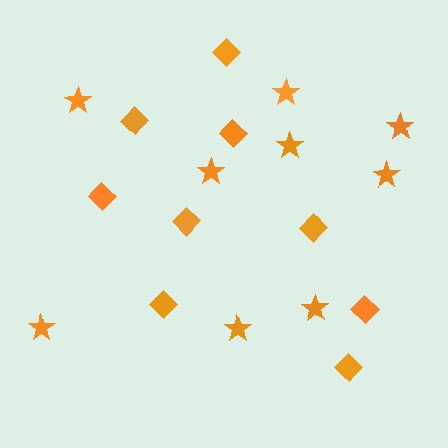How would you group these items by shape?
There are 2 groups: one group of stars (9) and one group of diamonds (9).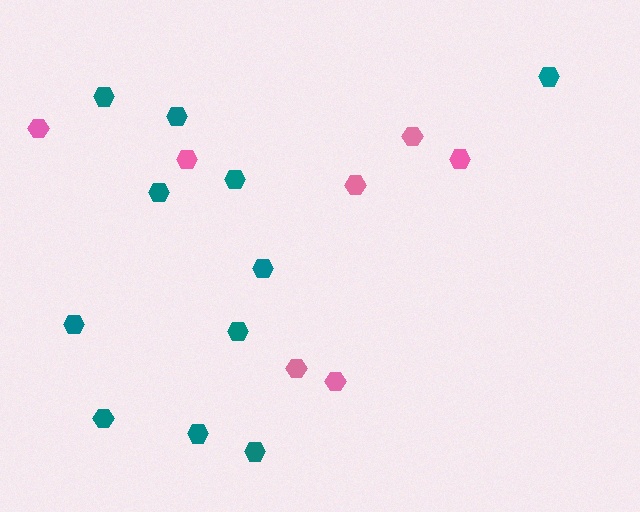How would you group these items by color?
There are 2 groups: one group of pink hexagons (7) and one group of teal hexagons (11).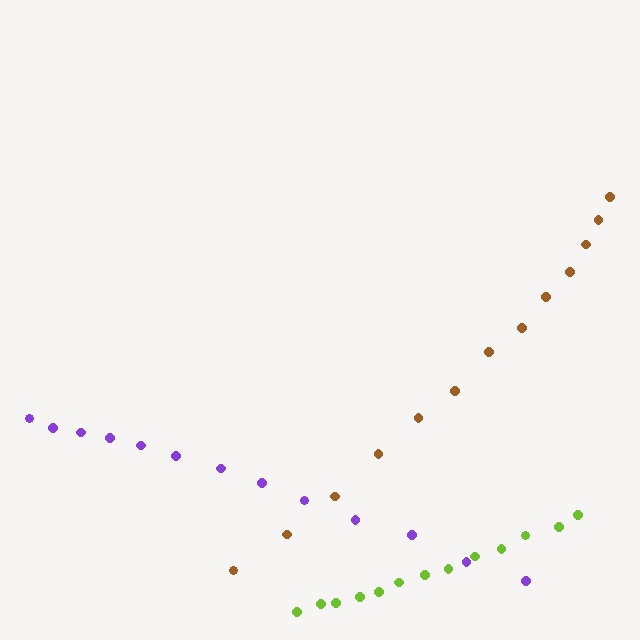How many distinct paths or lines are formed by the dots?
There are 3 distinct paths.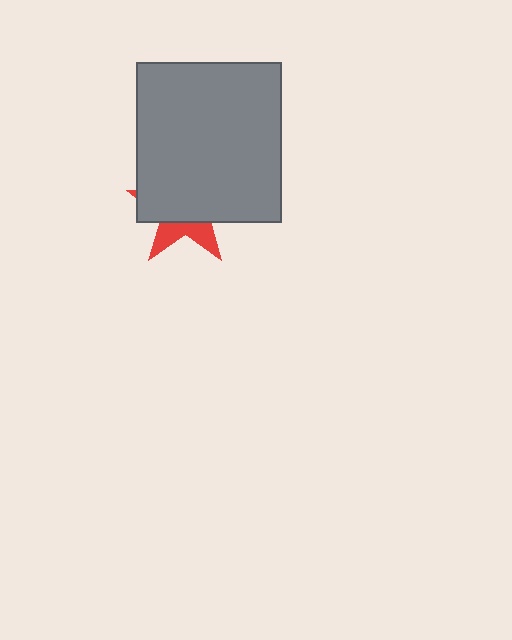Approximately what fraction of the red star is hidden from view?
Roughly 69% of the red star is hidden behind the gray rectangle.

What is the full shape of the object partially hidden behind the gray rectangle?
The partially hidden object is a red star.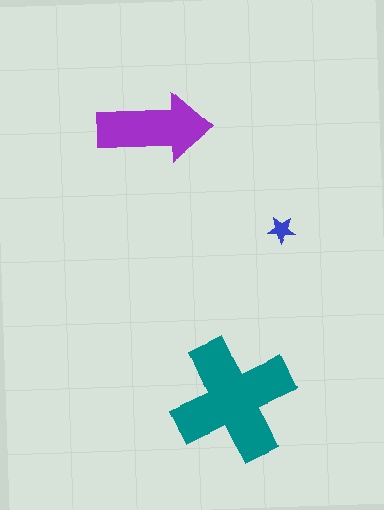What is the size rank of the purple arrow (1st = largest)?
2nd.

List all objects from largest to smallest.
The teal cross, the purple arrow, the blue star.